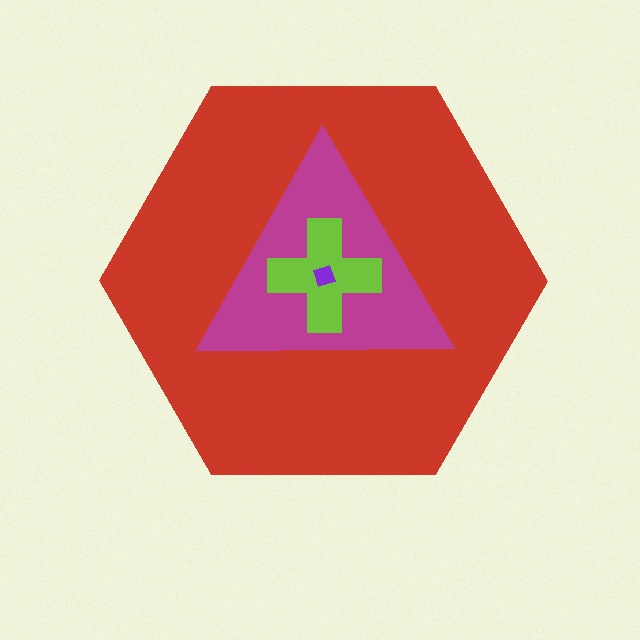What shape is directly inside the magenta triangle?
The lime cross.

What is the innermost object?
The purple diamond.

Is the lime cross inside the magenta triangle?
Yes.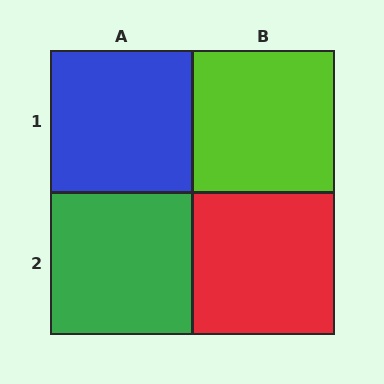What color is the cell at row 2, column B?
Red.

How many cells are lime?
1 cell is lime.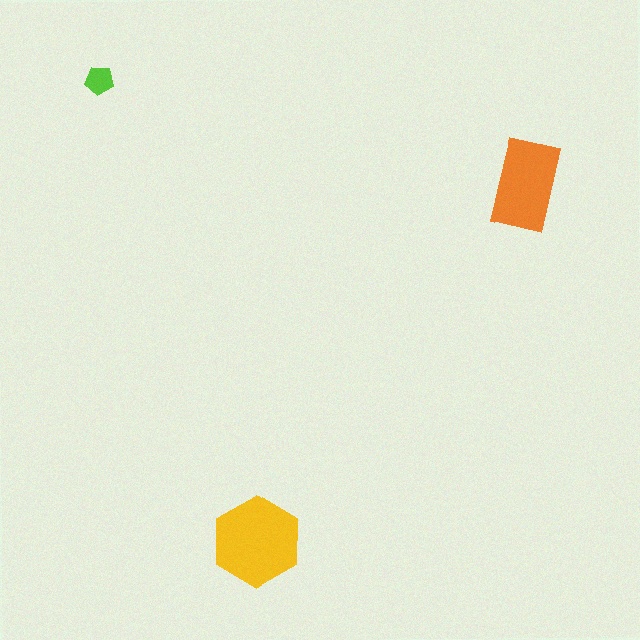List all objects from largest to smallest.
The yellow hexagon, the orange rectangle, the lime pentagon.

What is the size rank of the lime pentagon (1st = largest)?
3rd.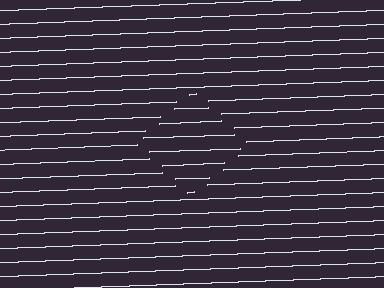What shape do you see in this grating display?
An illusory square. The interior of the shape contains the same grating, shifted by half a period — the contour is defined by the phase discontinuity where line-ends from the inner and outer gratings abut.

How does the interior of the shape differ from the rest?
The interior of the shape contains the same grating, shifted by half a period — the contour is defined by the phase discontinuity where line-ends from the inner and outer gratings abut.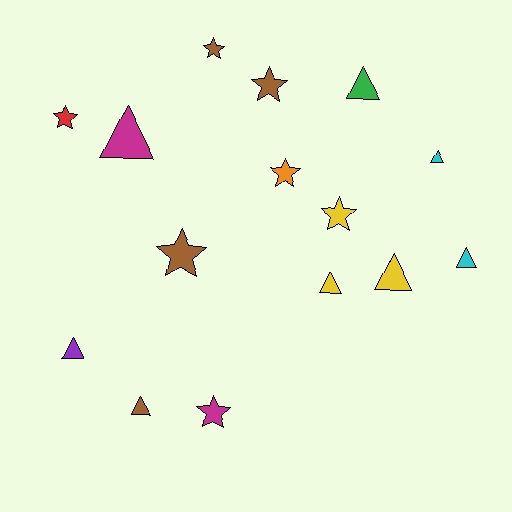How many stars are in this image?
There are 7 stars.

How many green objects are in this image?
There is 1 green object.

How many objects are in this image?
There are 15 objects.